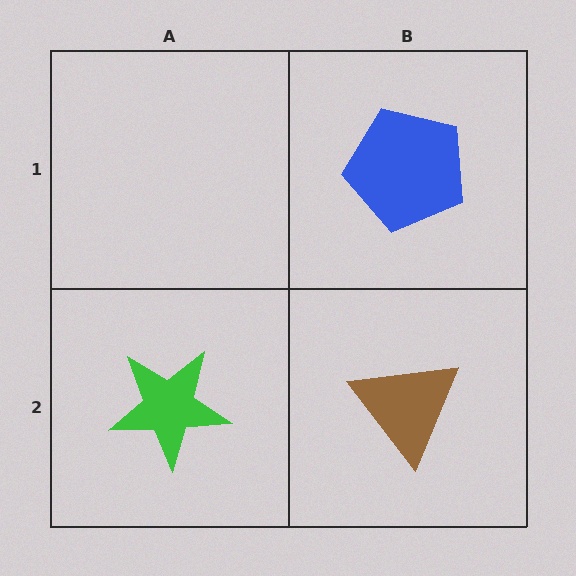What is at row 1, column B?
A blue pentagon.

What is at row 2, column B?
A brown triangle.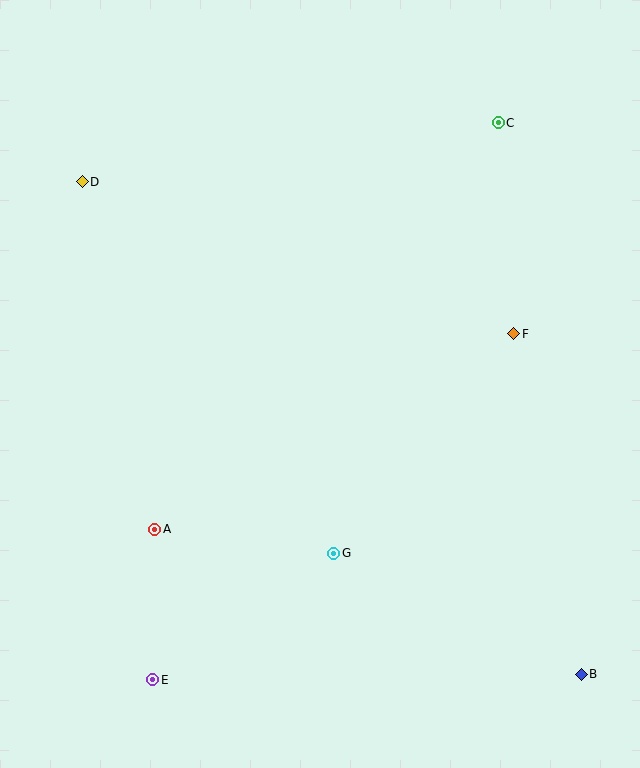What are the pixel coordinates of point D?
Point D is at (82, 182).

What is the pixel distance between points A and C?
The distance between A and C is 532 pixels.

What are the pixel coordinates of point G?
Point G is at (334, 553).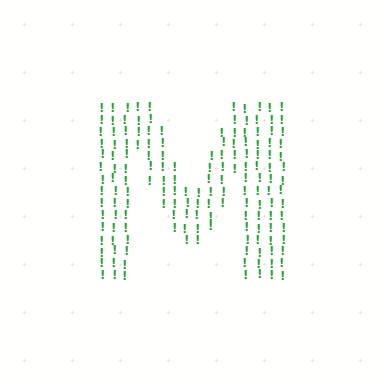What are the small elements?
The small elements are exclamation marks.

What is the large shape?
The large shape is the letter M.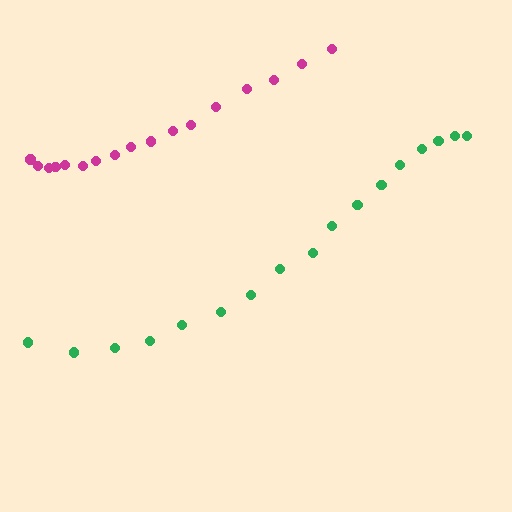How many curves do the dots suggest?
There are 2 distinct paths.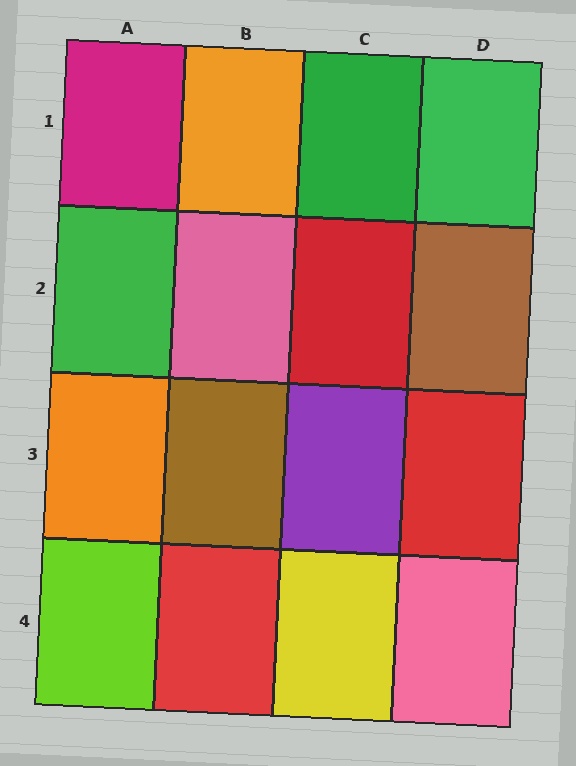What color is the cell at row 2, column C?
Red.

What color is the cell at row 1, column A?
Magenta.